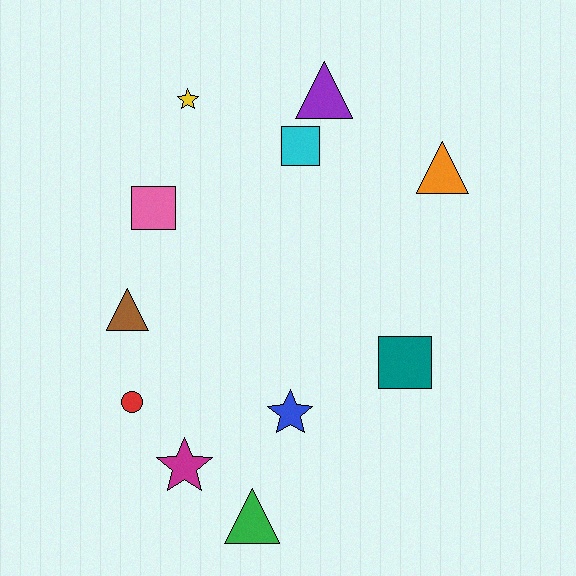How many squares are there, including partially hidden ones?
There are 3 squares.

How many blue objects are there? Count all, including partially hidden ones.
There is 1 blue object.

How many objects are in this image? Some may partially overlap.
There are 11 objects.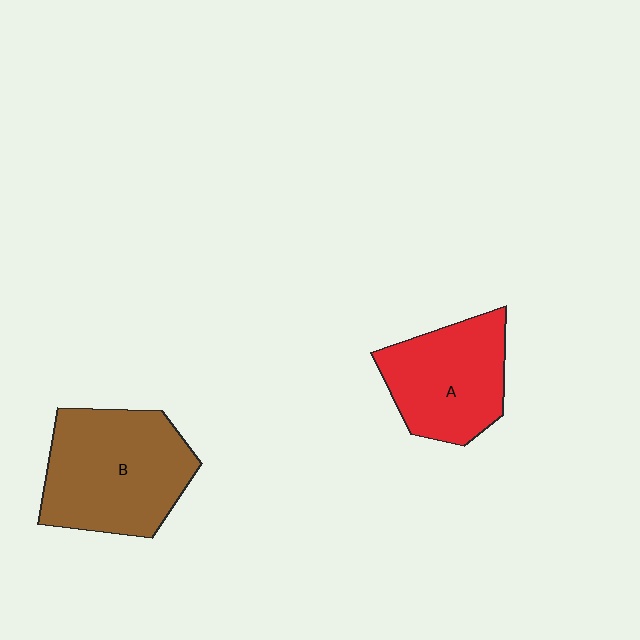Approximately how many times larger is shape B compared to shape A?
Approximately 1.3 times.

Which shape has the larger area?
Shape B (brown).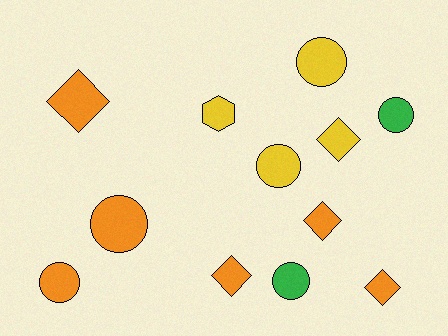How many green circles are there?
There are 2 green circles.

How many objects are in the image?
There are 12 objects.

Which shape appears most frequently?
Circle, with 6 objects.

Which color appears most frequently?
Orange, with 6 objects.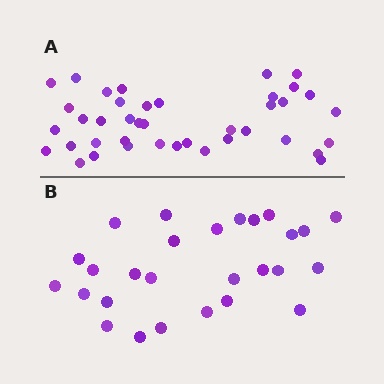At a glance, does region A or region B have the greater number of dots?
Region A (the top region) has more dots.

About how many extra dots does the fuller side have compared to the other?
Region A has approximately 15 more dots than region B.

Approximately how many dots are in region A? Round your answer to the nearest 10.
About 40 dots.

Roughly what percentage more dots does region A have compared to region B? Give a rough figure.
About 50% more.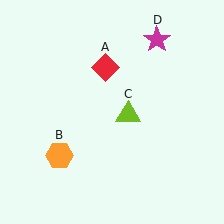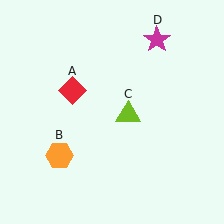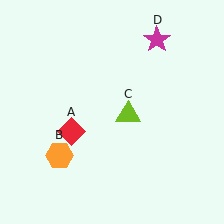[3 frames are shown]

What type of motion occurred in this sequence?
The red diamond (object A) rotated counterclockwise around the center of the scene.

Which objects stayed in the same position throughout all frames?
Orange hexagon (object B) and lime triangle (object C) and magenta star (object D) remained stationary.